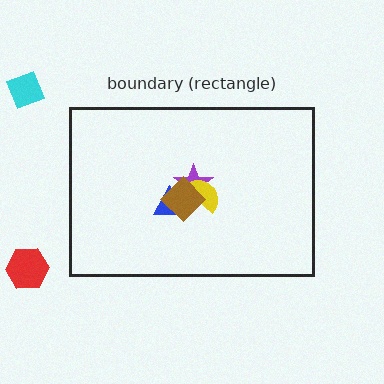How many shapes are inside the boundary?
4 inside, 2 outside.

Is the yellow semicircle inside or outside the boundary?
Inside.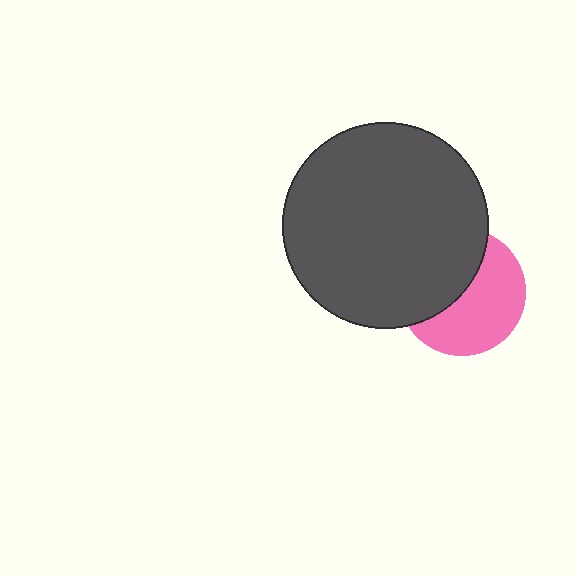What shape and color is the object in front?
The object in front is a dark gray circle.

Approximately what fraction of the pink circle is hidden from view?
Roughly 45% of the pink circle is hidden behind the dark gray circle.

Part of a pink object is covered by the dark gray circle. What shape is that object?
It is a circle.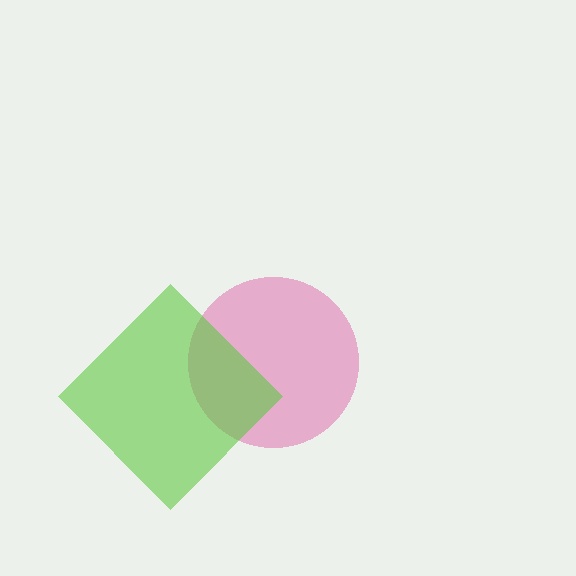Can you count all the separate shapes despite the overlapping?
Yes, there are 2 separate shapes.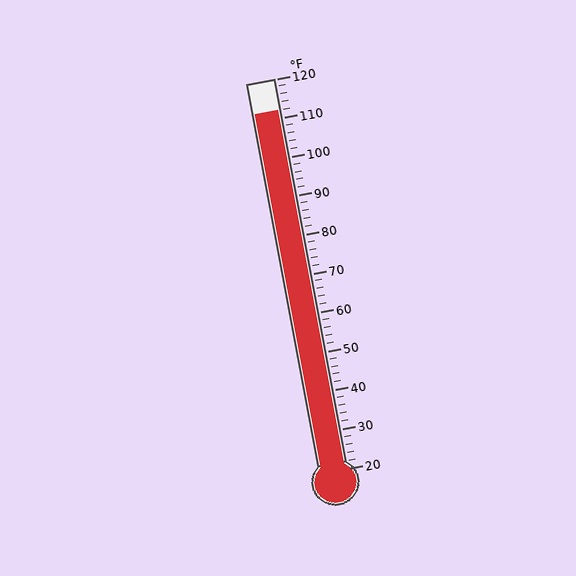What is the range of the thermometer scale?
The thermometer scale ranges from 20°F to 120°F.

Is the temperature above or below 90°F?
The temperature is above 90°F.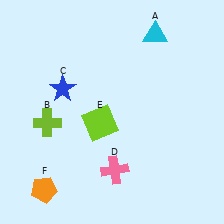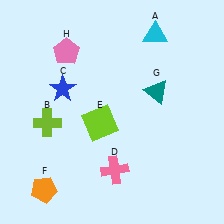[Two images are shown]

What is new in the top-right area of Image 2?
A teal triangle (G) was added in the top-right area of Image 2.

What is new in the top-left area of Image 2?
A pink pentagon (H) was added in the top-left area of Image 2.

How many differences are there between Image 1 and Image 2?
There are 2 differences between the two images.